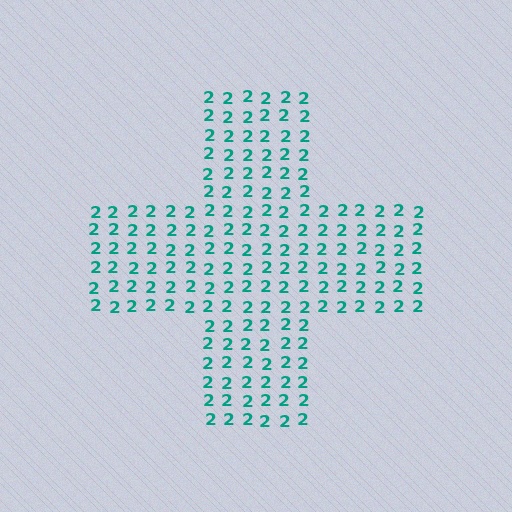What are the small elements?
The small elements are digit 2's.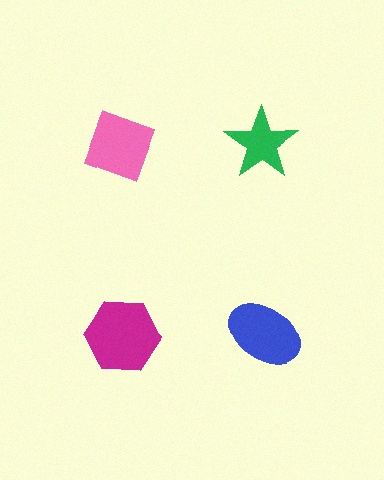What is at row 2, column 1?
A magenta hexagon.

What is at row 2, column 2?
A blue ellipse.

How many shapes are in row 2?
2 shapes.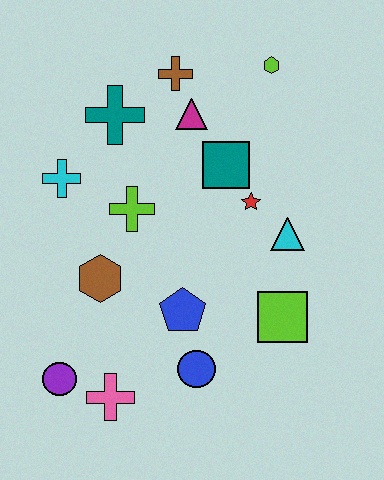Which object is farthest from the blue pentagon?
The lime hexagon is farthest from the blue pentagon.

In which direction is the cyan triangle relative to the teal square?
The cyan triangle is below the teal square.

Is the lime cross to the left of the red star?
Yes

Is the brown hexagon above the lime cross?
No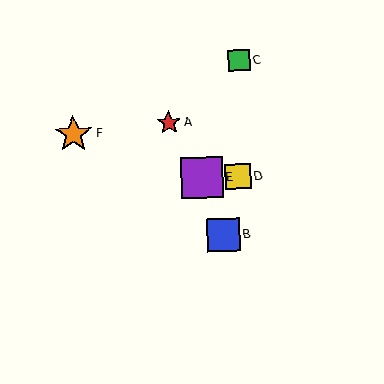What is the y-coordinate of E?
Object E is at y≈178.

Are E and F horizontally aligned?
No, E is at y≈178 and F is at y≈134.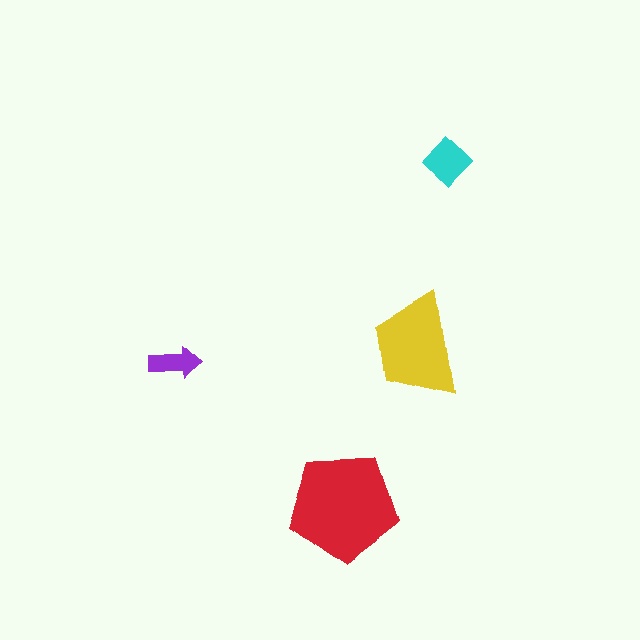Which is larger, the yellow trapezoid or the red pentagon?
The red pentagon.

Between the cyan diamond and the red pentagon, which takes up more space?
The red pentagon.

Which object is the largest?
The red pentagon.